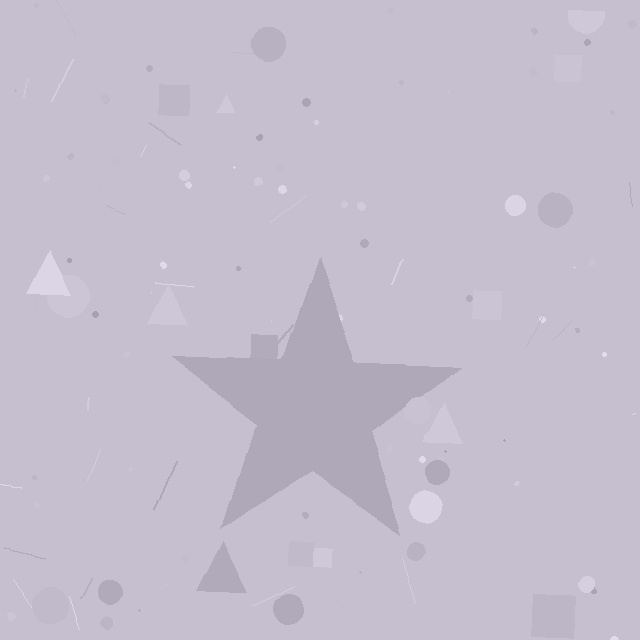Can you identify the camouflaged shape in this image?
The camouflaged shape is a star.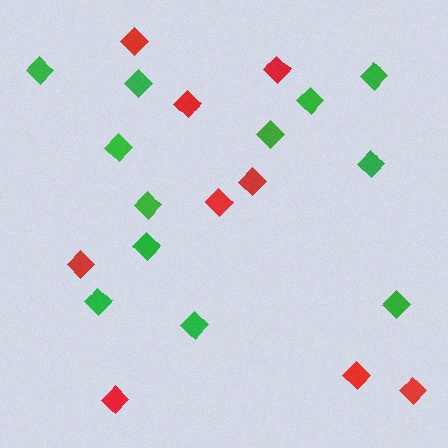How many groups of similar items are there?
There are 2 groups: one group of green diamonds (12) and one group of red diamonds (9).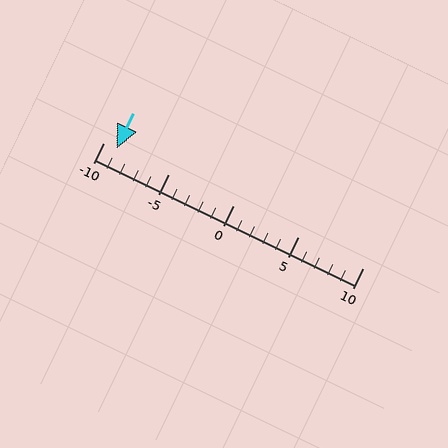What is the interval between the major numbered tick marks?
The major tick marks are spaced 5 units apart.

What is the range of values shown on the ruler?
The ruler shows values from -10 to 10.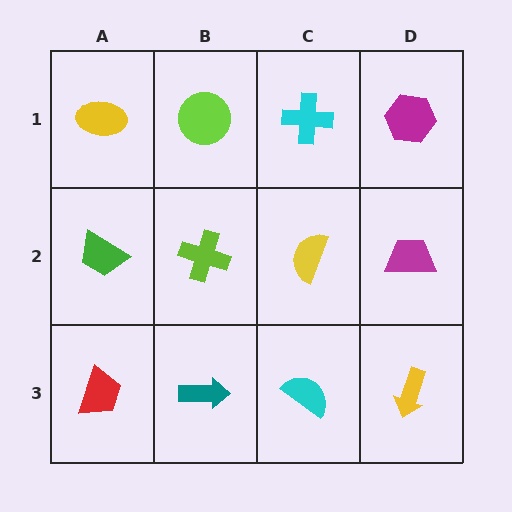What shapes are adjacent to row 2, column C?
A cyan cross (row 1, column C), a cyan semicircle (row 3, column C), a lime cross (row 2, column B), a magenta trapezoid (row 2, column D).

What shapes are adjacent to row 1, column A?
A green trapezoid (row 2, column A), a lime circle (row 1, column B).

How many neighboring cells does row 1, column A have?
2.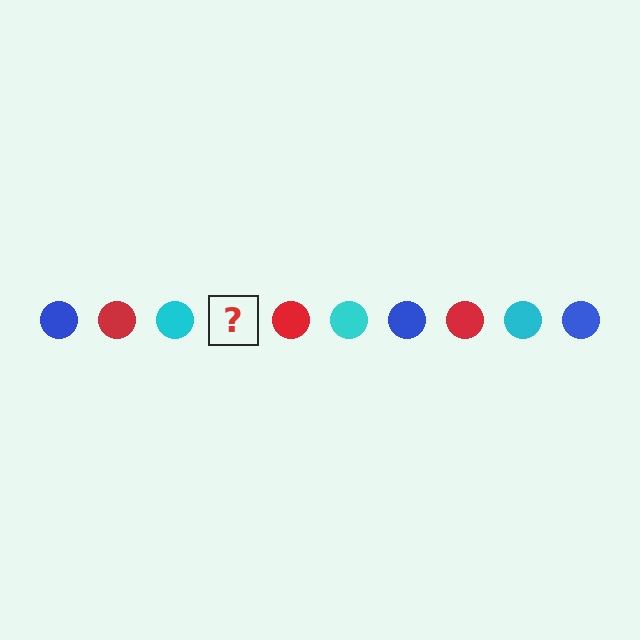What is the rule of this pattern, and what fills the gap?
The rule is that the pattern cycles through blue, red, cyan circles. The gap should be filled with a blue circle.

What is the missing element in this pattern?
The missing element is a blue circle.